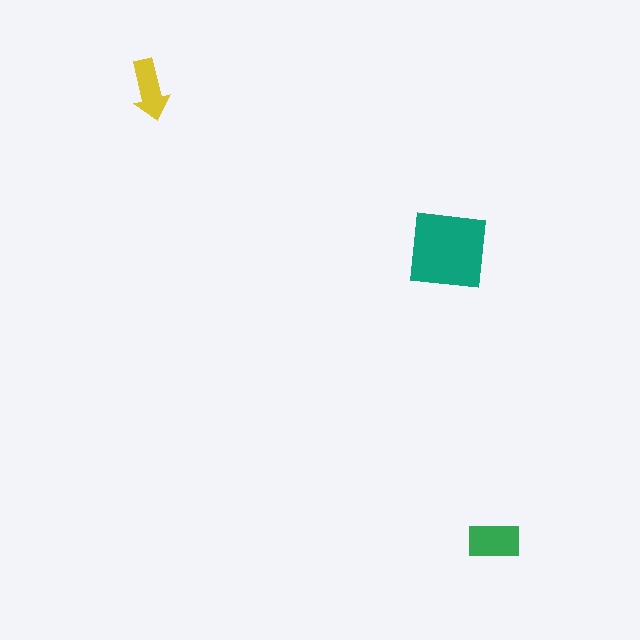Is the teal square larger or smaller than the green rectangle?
Larger.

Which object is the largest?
The teal square.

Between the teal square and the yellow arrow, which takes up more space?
The teal square.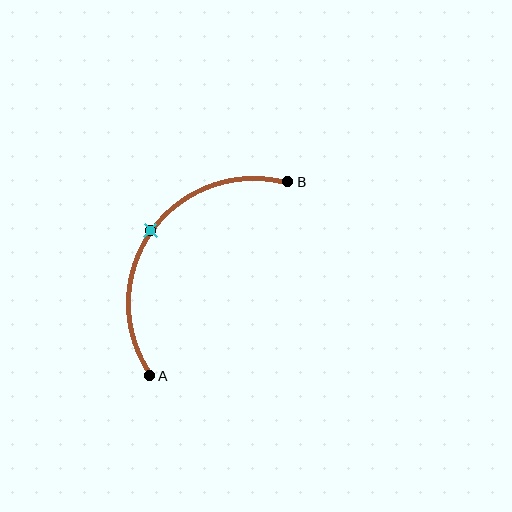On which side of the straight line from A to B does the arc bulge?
The arc bulges above and to the left of the straight line connecting A and B.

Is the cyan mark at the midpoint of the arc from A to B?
Yes. The cyan mark lies on the arc at equal arc-length from both A and B — it is the arc midpoint.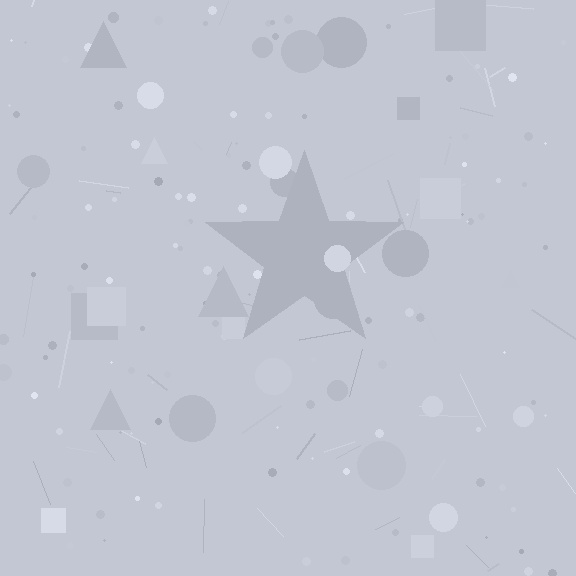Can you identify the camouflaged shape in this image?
The camouflaged shape is a star.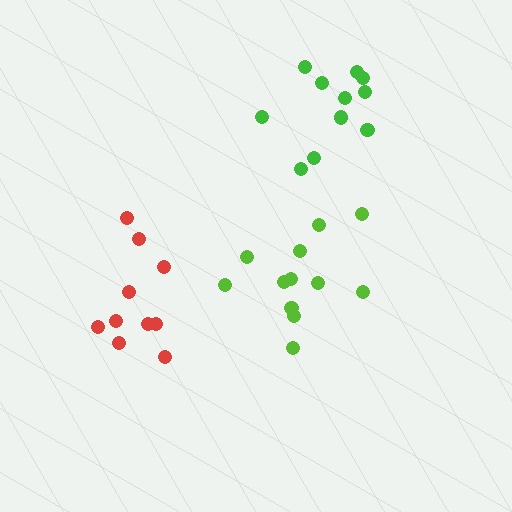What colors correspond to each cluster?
The clusters are colored: lime, red, green.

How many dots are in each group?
Group 1: 12 dots, Group 2: 10 dots, Group 3: 11 dots (33 total).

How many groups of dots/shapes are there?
There are 3 groups.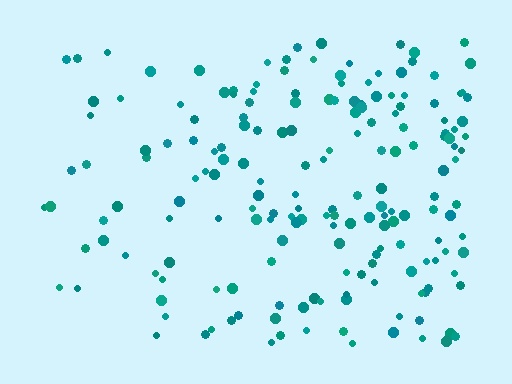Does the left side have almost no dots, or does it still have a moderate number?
Still a moderate number, just noticeably fewer than the right.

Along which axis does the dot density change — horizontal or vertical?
Horizontal.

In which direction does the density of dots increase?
From left to right, with the right side densest.